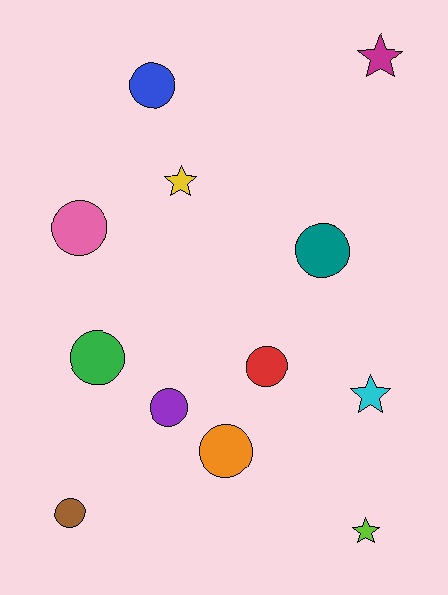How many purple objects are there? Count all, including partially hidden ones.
There is 1 purple object.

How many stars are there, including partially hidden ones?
There are 4 stars.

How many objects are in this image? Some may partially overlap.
There are 12 objects.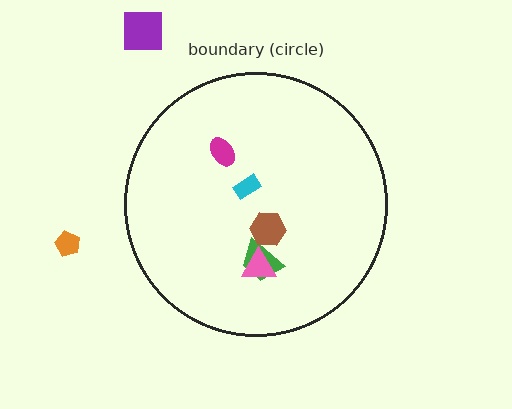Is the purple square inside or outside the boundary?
Outside.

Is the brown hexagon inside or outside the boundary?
Inside.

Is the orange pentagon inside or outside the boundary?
Outside.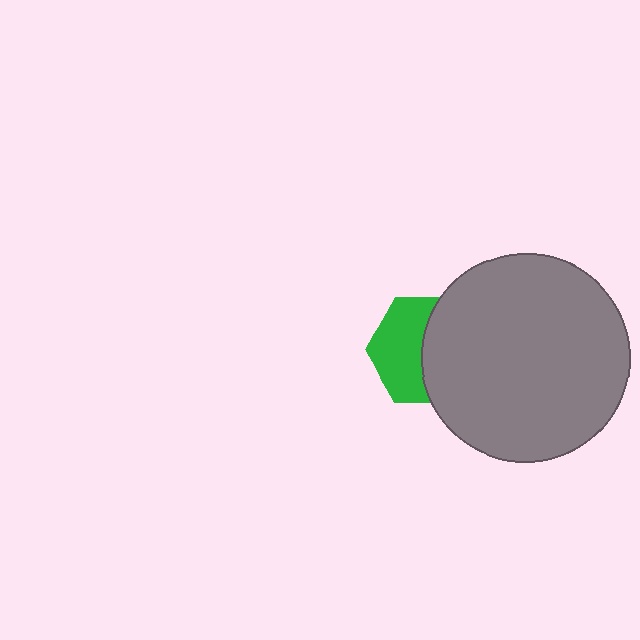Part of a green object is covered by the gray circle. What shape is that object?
It is a hexagon.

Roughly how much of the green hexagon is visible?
About half of it is visible (roughly 50%).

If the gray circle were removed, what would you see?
You would see the complete green hexagon.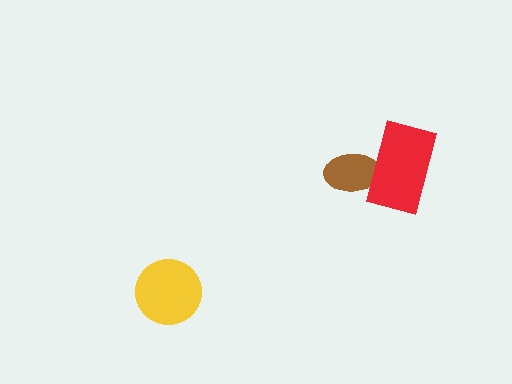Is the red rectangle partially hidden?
No, no other shape covers it.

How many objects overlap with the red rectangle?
1 object overlaps with the red rectangle.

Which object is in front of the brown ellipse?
The red rectangle is in front of the brown ellipse.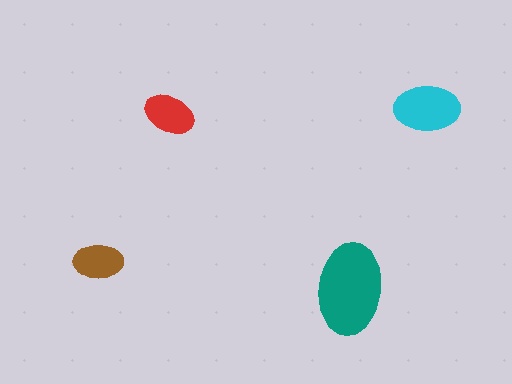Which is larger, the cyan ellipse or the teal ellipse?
The teal one.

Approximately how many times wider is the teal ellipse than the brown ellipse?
About 2 times wider.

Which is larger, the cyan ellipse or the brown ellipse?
The cyan one.